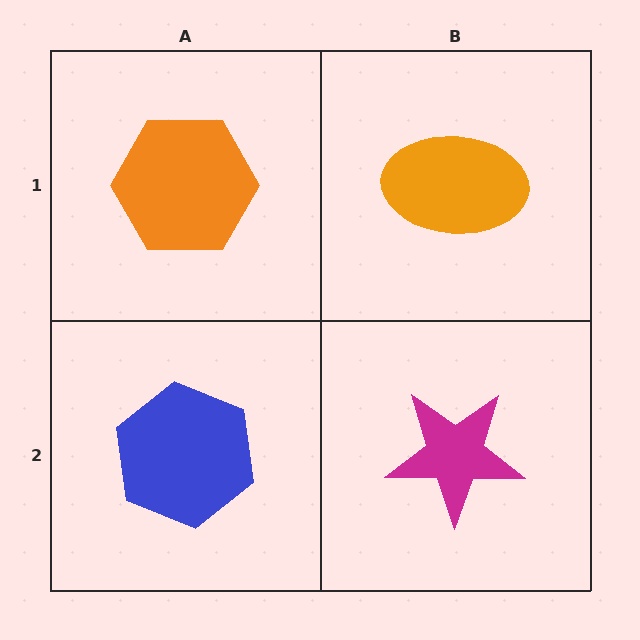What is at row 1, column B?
An orange ellipse.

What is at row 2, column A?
A blue hexagon.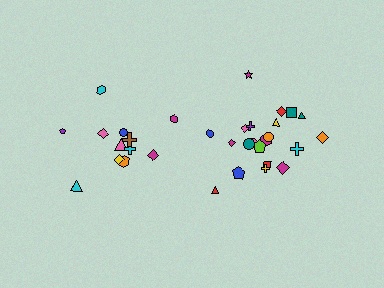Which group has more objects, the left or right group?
The right group.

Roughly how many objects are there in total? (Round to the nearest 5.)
Roughly 35 objects in total.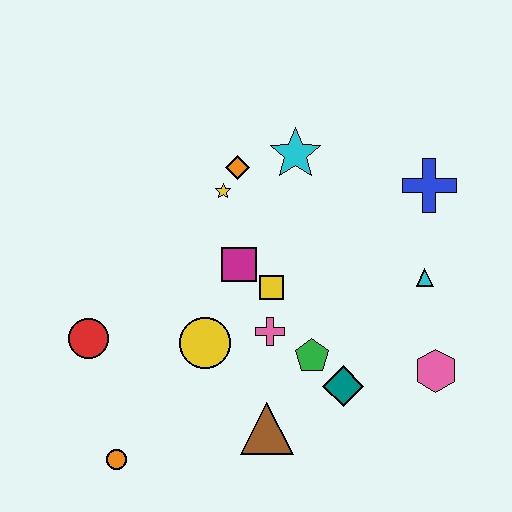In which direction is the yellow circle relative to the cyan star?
The yellow circle is below the cyan star.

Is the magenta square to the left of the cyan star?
Yes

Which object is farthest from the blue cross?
The orange circle is farthest from the blue cross.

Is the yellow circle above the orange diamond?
No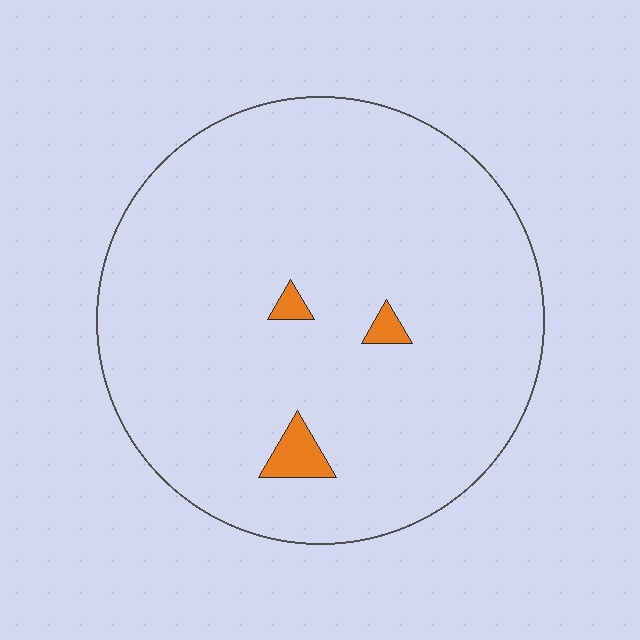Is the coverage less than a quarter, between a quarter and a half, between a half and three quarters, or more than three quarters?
Less than a quarter.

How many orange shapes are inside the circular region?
3.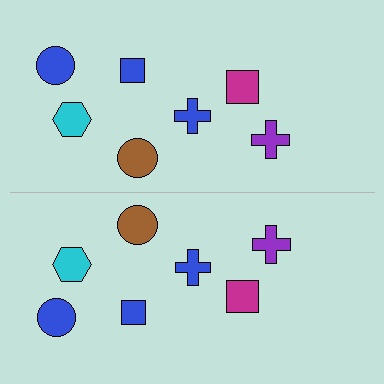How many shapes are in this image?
There are 14 shapes in this image.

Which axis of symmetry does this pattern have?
The pattern has a horizontal axis of symmetry running through the center of the image.